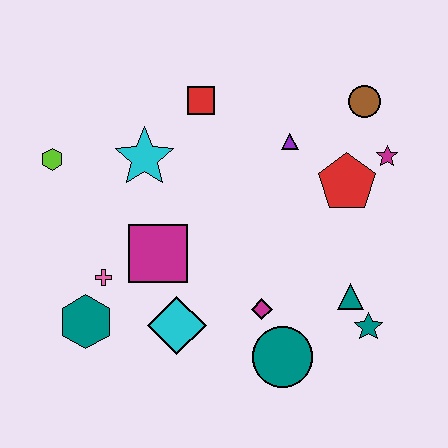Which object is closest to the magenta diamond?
The teal circle is closest to the magenta diamond.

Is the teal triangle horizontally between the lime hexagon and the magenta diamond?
No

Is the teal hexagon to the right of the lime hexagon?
Yes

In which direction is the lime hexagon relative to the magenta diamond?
The lime hexagon is to the left of the magenta diamond.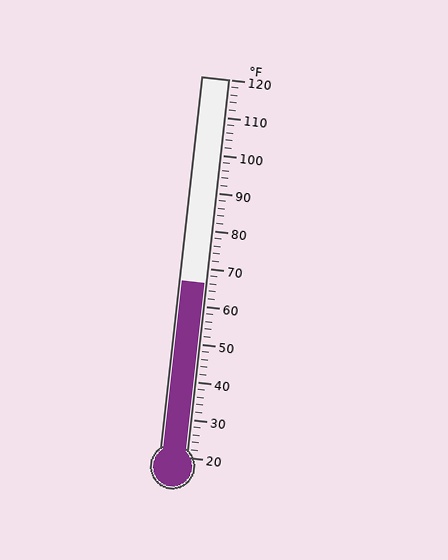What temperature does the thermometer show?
The thermometer shows approximately 66°F.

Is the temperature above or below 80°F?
The temperature is below 80°F.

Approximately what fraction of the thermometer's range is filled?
The thermometer is filled to approximately 45% of its range.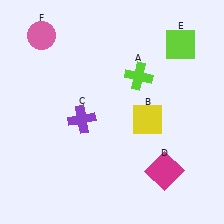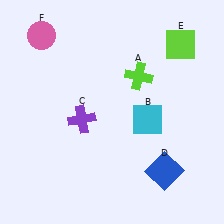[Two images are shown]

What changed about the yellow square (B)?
In Image 1, B is yellow. In Image 2, it changed to cyan.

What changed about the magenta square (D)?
In Image 1, D is magenta. In Image 2, it changed to blue.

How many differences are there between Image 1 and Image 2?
There are 2 differences between the two images.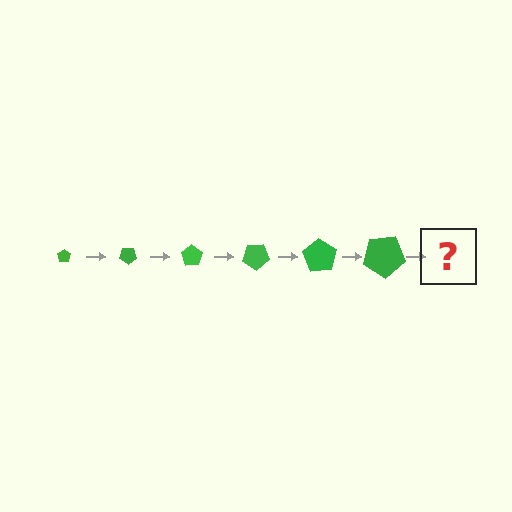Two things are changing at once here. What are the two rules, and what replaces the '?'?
The two rules are that the pentagon grows larger each step and it rotates 35 degrees each step. The '?' should be a pentagon, larger than the previous one and rotated 210 degrees from the start.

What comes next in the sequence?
The next element should be a pentagon, larger than the previous one and rotated 210 degrees from the start.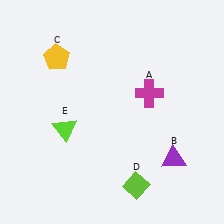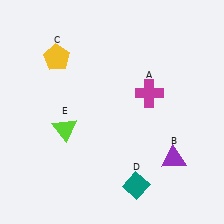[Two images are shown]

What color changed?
The diamond (D) changed from lime in Image 1 to teal in Image 2.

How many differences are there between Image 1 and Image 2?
There is 1 difference between the two images.